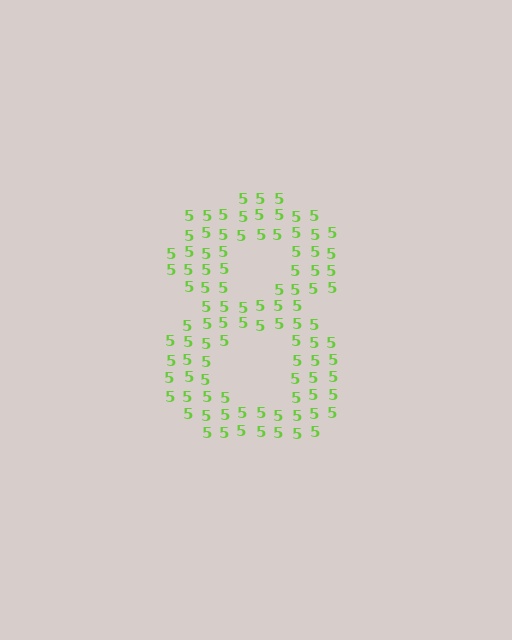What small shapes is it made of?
It is made of small digit 5's.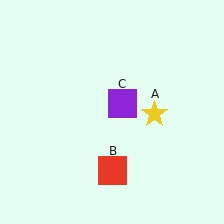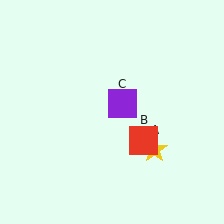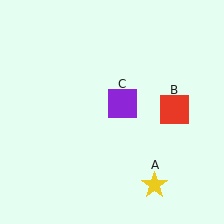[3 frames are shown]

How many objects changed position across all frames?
2 objects changed position: yellow star (object A), red square (object B).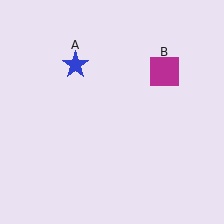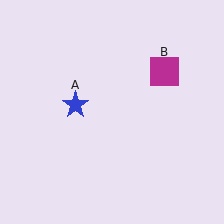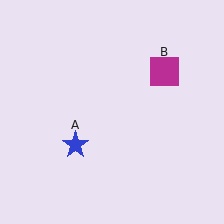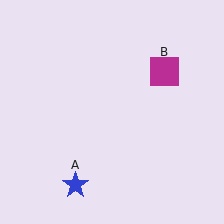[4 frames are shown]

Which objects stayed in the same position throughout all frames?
Magenta square (object B) remained stationary.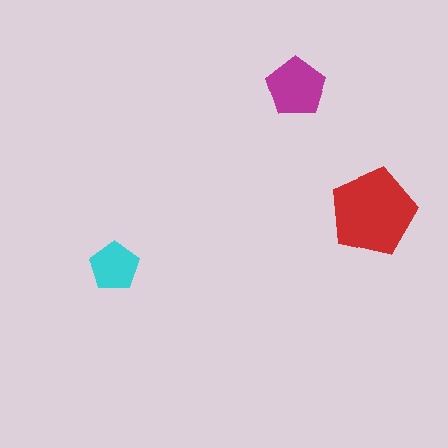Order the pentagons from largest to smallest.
the red one, the magenta one, the cyan one.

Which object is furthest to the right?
The red pentagon is rightmost.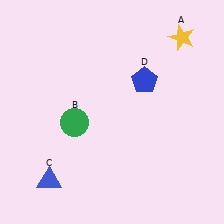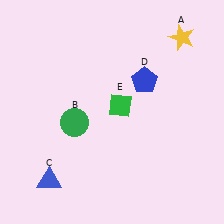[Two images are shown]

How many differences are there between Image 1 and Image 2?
There is 1 difference between the two images.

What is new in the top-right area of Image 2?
A green diamond (E) was added in the top-right area of Image 2.